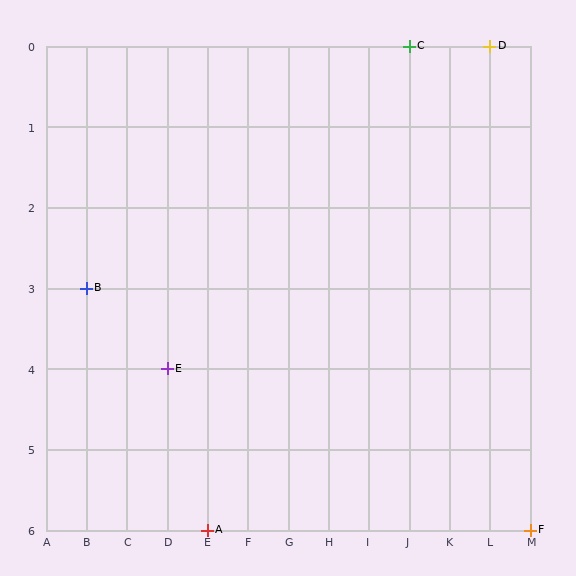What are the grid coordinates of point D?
Point D is at grid coordinates (L, 0).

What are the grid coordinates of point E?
Point E is at grid coordinates (D, 4).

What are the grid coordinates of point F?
Point F is at grid coordinates (M, 6).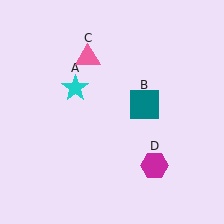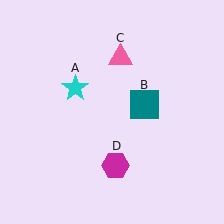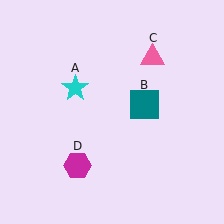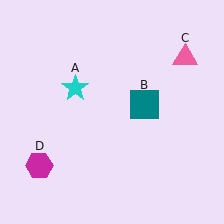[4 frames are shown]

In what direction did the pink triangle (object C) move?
The pink triangle (object C) moved right.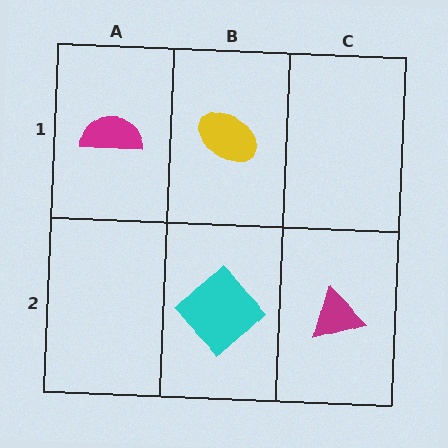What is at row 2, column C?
A magenta triangle.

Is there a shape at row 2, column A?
No, that cell is empty.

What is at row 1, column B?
A yellow ellipse.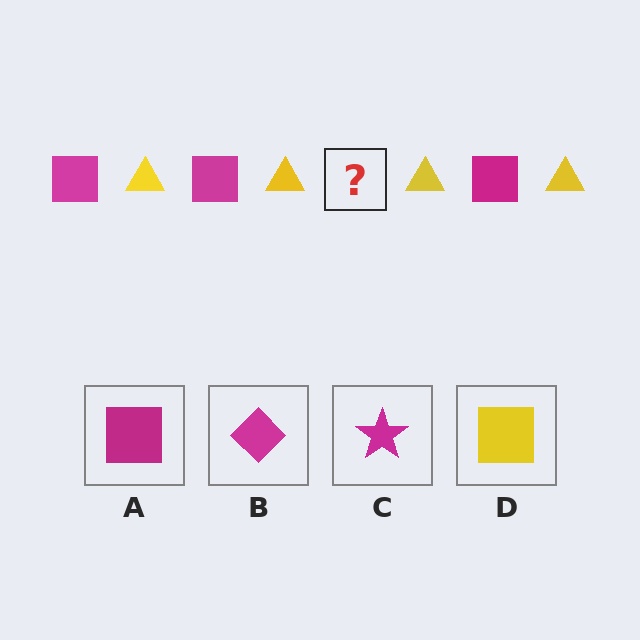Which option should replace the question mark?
Option A.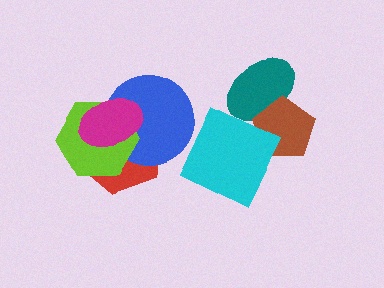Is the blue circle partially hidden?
Yes, it is partially covered by another shape.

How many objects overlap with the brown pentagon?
2 objects overlap with the brown pentagon.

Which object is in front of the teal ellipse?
The brown pentagon is in front of the teal ellipse.